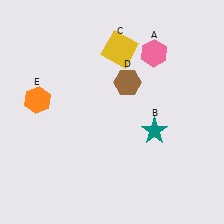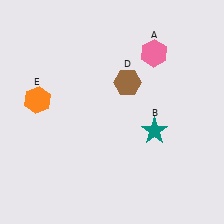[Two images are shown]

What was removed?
The yellow square (C) was removed in Image 2.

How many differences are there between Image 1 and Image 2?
There is 1 difference between the two images.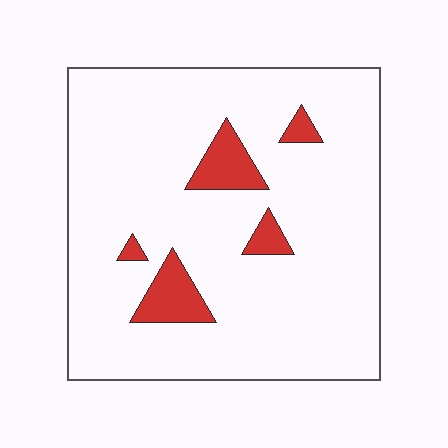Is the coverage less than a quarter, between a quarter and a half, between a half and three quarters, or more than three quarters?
Less than a quarter.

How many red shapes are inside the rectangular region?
5.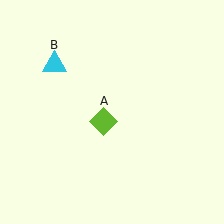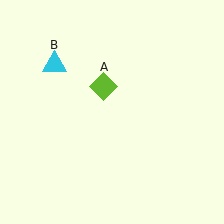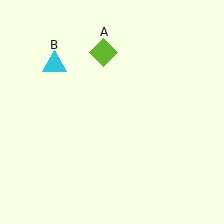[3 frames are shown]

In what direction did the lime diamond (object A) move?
The lime diamond (object A) moved up.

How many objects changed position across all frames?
1 object changed position: lime diamond (object A).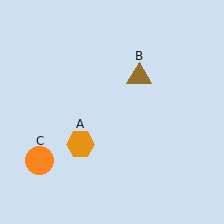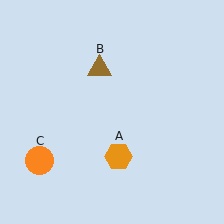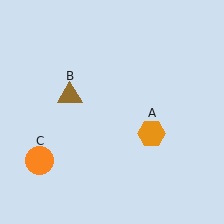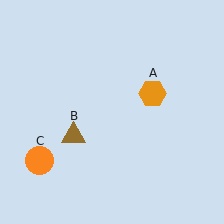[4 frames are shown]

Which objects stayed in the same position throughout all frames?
Orange circle (object C) remained stationary.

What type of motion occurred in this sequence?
The orange hexagon (object A), brown triangle (object B) rotated counterclockwise around the center of the scene.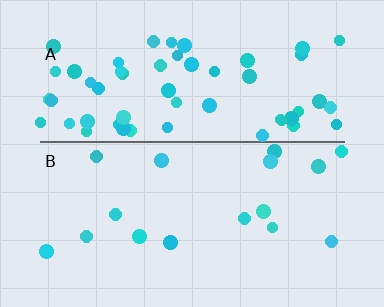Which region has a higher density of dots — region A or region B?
A (the top).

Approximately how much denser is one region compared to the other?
Approximately 3.6× — region A over region B.